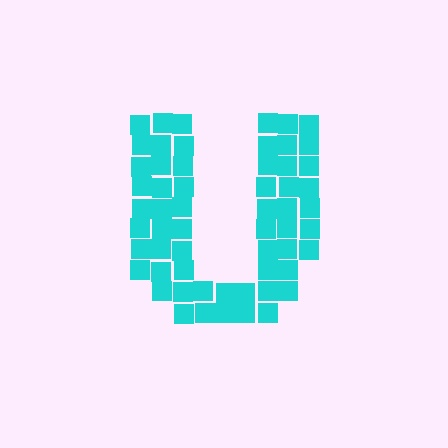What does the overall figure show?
The overall figure shows the letter U.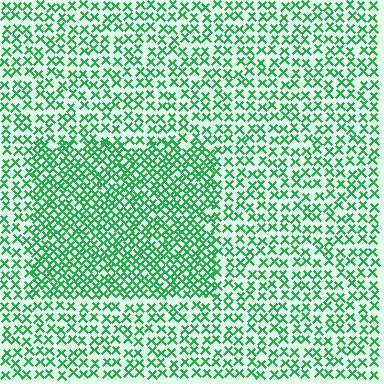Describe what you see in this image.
The image contains small green elements arranged at two different densities. A rectangle-shaped region is visible where the elements are more densely packed than the surrounding area.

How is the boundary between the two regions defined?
The boundary is defined by a change in element density (approximately 1.8x ratio). All elements are the same color, size, and shape.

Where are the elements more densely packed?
The elements are more densely packed inside the rectangle boundary.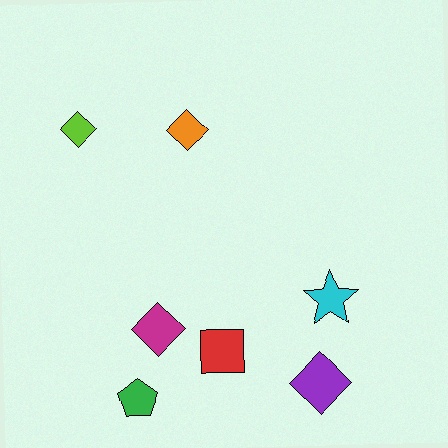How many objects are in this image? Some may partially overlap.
There are 7 objects.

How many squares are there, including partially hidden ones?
There is 1 square.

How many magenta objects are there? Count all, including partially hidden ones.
There is 1 magenta object.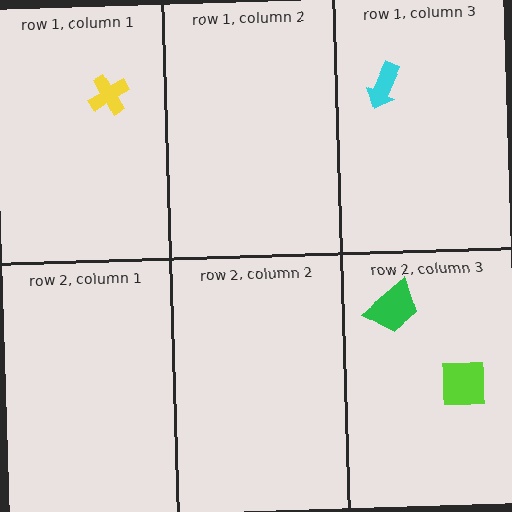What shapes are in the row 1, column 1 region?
The yellow cross.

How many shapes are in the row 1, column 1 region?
1.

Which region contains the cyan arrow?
The row 1, column 3 region.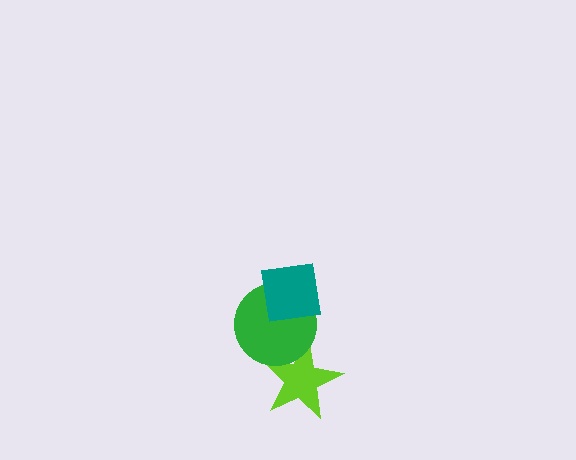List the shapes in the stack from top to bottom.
From top to bottom: the teal square, the green circle, the lime star.